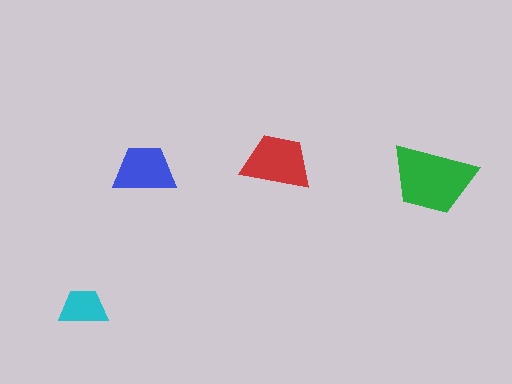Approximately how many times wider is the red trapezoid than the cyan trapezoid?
About 1.5 times wider.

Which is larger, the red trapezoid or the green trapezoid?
The green one.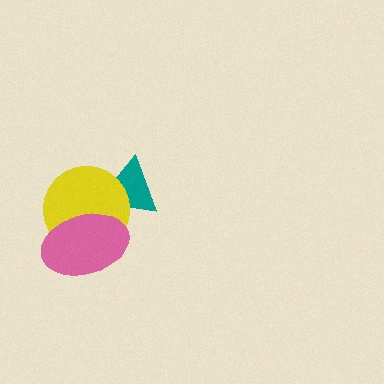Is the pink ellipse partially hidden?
No, no other shape covers it.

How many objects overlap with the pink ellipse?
2 objects overlap with the pink ellipse.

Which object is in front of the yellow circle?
The pink ellipse is in front of the yellow circle.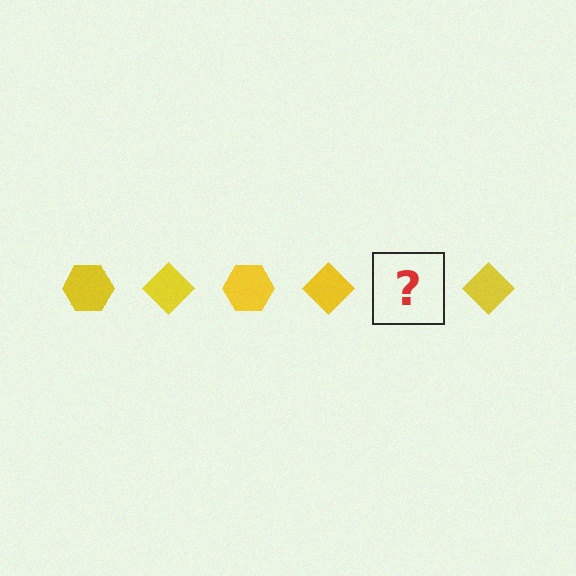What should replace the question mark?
The question mark should be replaced with a yellow hexagon.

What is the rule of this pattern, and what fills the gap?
The rule is that the pattern cycles through hexagon, diamond shapes in yellow. The gap should be filled with a yellow hexagon.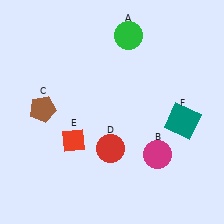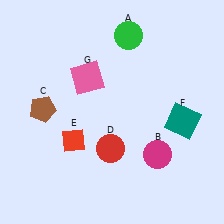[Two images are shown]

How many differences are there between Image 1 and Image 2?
There is 1 difference between the two images.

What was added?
A pink square (G) was added in Image 2.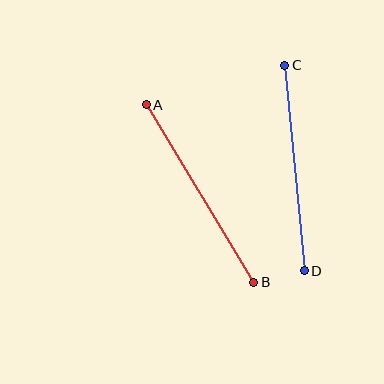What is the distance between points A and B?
The distance is approximately 207 pixels.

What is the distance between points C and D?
The distance is approximately 206 pixels.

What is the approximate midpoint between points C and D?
The midpoint is at approximately (295, 168) pixels.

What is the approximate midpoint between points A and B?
The midpoint is at approximately (200, 193) pixels.